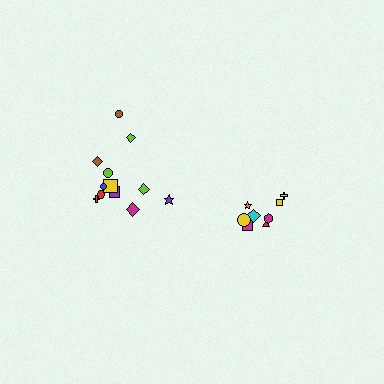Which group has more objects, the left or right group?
The left group.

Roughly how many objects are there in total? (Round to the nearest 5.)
Roughly 20 objects in total.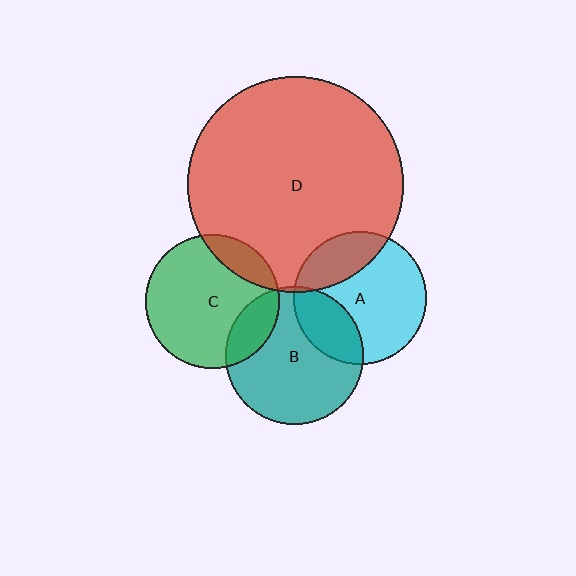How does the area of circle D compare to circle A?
Approximately 2.6 times.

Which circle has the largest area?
Circle D (red).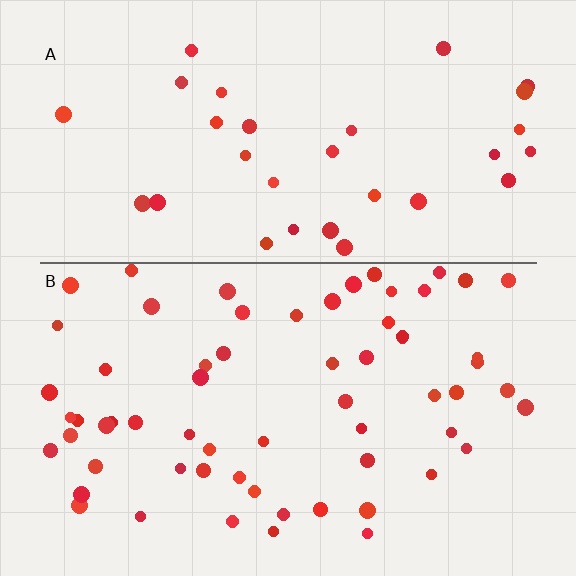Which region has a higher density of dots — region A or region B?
B (the bottom).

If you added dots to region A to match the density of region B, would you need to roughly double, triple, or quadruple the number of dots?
Approximately double.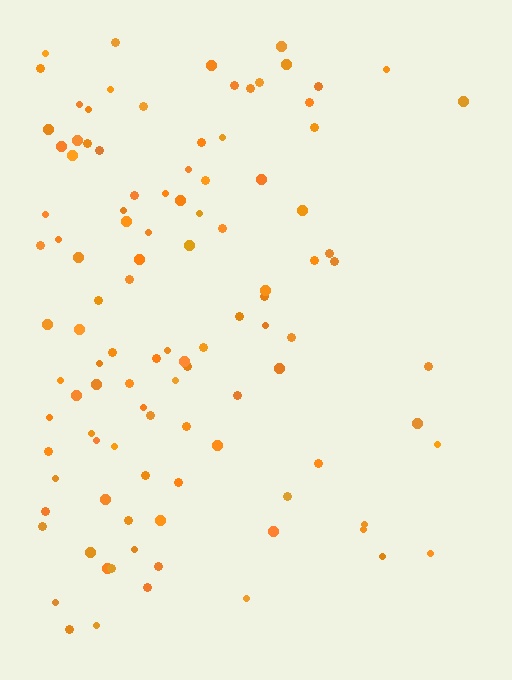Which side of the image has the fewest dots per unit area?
The right.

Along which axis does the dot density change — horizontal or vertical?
Horizontal.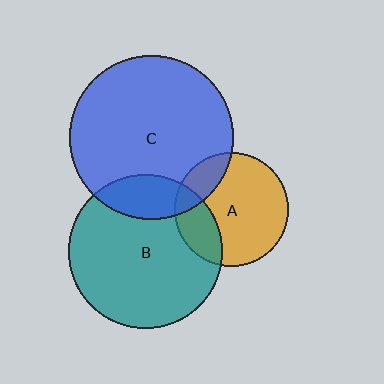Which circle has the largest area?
Circle C (blue).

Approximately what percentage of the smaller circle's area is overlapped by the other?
Approximately 20%.